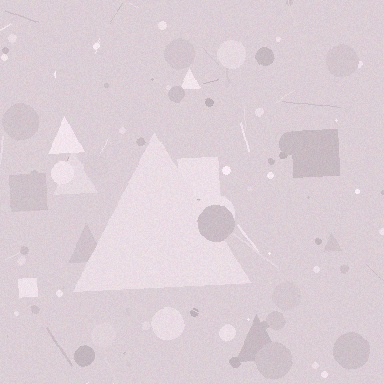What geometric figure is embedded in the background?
A triangle is embedded in the background.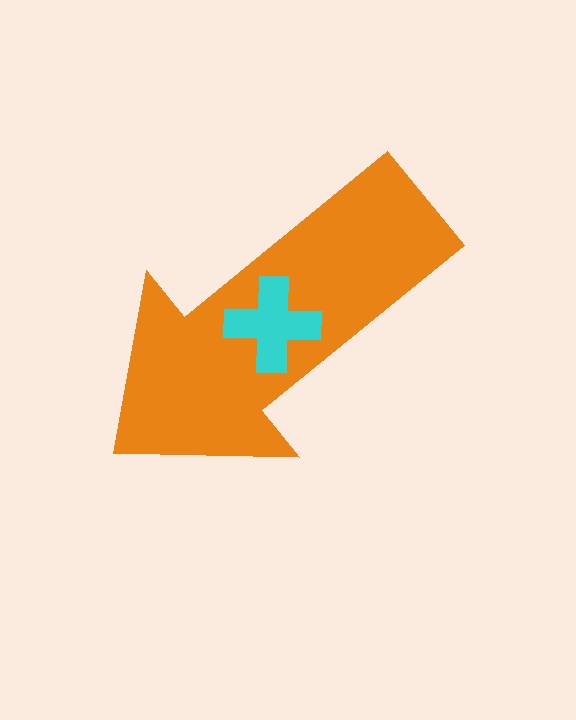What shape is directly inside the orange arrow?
The cyan cross.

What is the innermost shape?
The cyan cross.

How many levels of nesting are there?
2.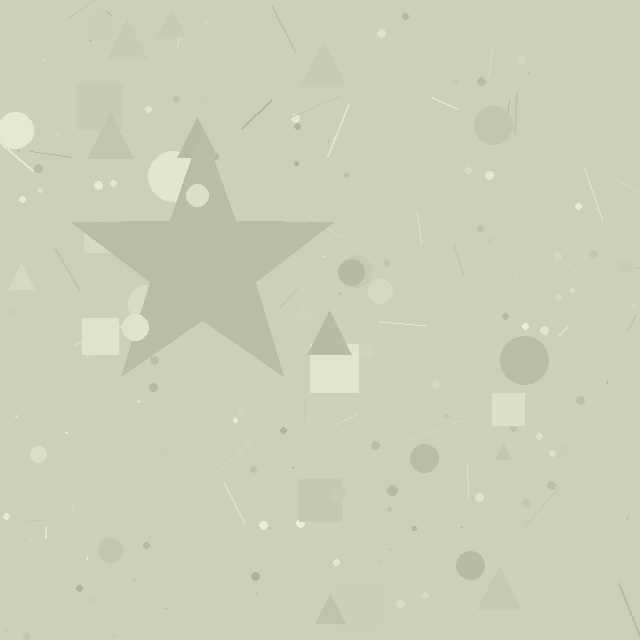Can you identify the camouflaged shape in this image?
The camouflaged shape is a star.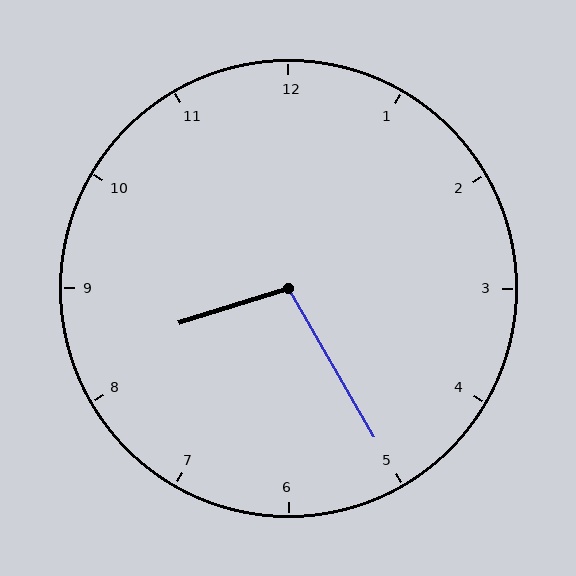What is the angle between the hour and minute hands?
Approximately 102 degrees.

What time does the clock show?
8:25.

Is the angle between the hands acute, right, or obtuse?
It is obtuse.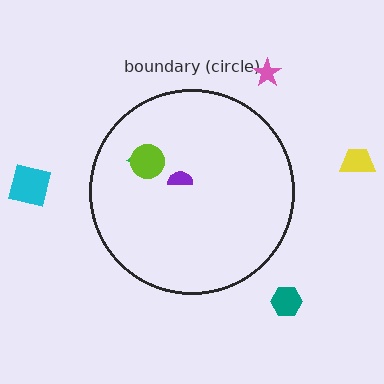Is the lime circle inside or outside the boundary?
Inside.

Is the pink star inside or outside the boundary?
Outside.